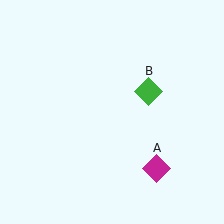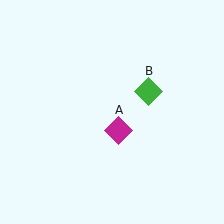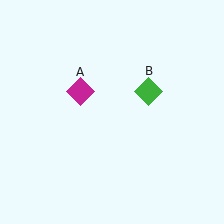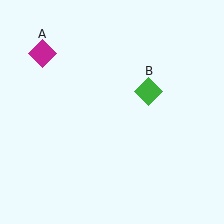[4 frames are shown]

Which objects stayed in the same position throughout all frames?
Green diamond (object B) remained stationary.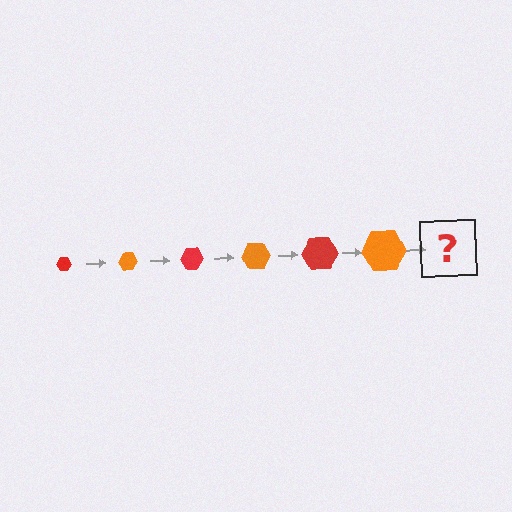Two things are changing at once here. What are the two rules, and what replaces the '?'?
The two rules are that the hexagon grows larger each step and the color cycles through red and orange. The '?' should be a red hexagon, larger than the previous one.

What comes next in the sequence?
The next element should be a red hexagon, larger than the previous one.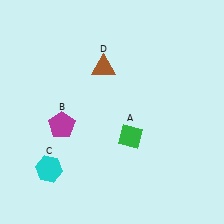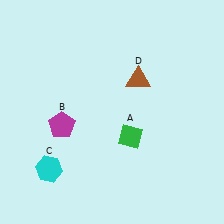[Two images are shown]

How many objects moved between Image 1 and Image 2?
1 object moved between the two images.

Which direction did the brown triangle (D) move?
The brown triangle (D) moved right.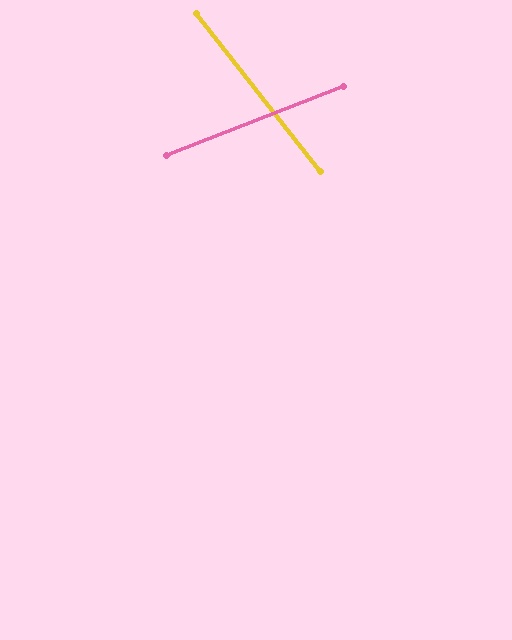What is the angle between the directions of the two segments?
Approximately 73 degrees.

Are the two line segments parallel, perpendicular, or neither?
Neither parallel nor perpendicular — they differ by about 73°.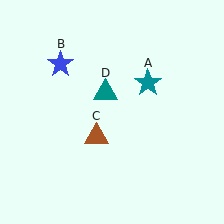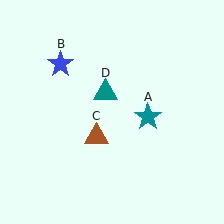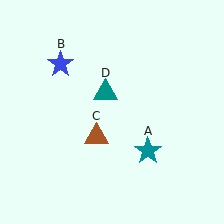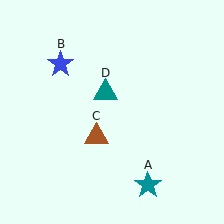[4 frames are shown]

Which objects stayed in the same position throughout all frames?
Blue star (object B) and brown triangle (object C) and teal triangle (object D) remained stationary.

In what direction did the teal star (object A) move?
The teal star (object A) moved down.